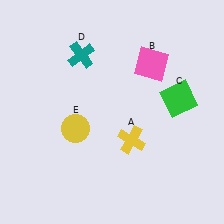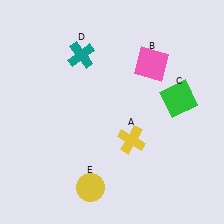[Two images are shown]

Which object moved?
The yellow circle (E) moved down.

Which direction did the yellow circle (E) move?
The yellow circle (E) moved down.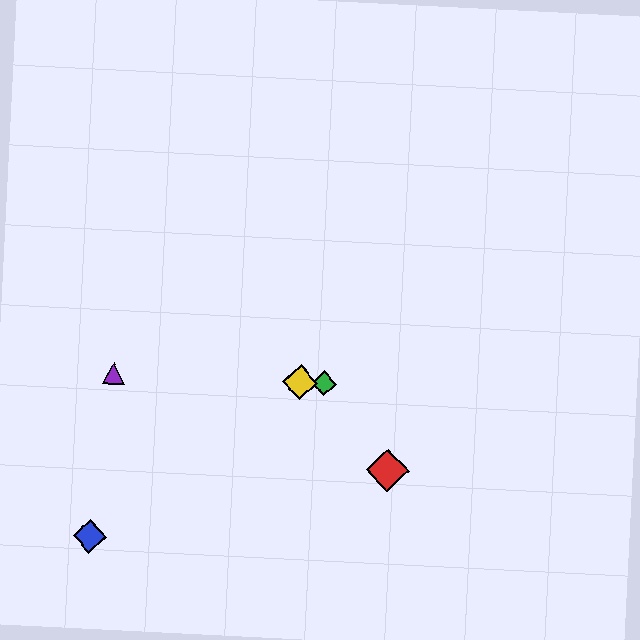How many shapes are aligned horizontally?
3 shapes (the green diamond, the yellow diamond, the purple triangle) are aligned horizontally.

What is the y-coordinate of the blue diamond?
The blue diamond is at y≈536.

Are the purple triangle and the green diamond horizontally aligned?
Yes, both are at y≈373.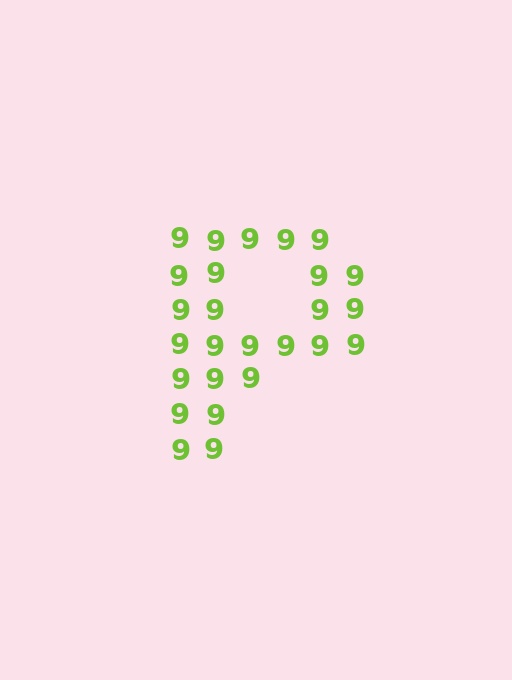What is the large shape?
The large shape is the letter P.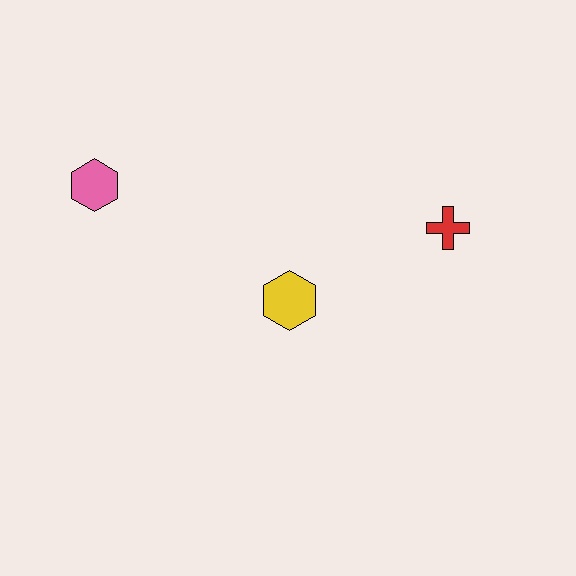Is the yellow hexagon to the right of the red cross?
No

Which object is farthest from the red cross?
The pink hexagon is farthest from the red cross.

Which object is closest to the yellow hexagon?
The red cross is closest to the yellow hexagon.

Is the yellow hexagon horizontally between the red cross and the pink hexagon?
Yes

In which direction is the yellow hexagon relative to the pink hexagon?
The yellow hexagon is to the right of the pink hexagon.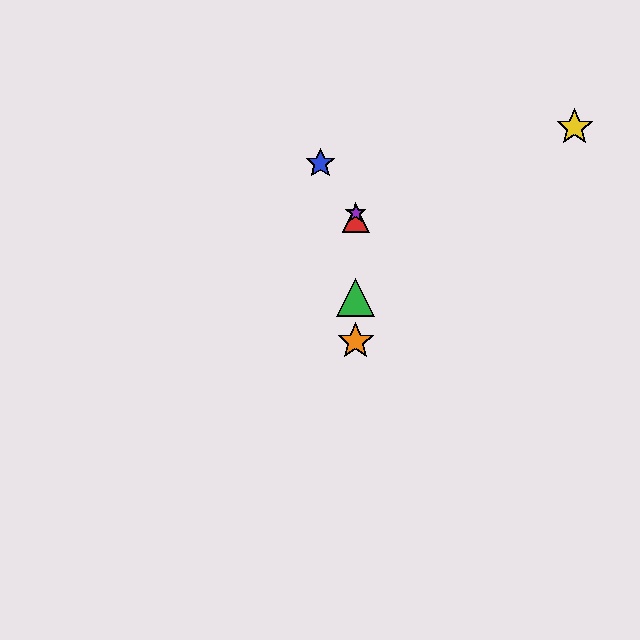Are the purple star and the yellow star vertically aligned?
No, the purple star is at x≈356 and the yellow star is at x≈575.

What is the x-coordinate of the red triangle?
The red triangle is at x≈356.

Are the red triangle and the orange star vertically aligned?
Yes, both are at x≈356.